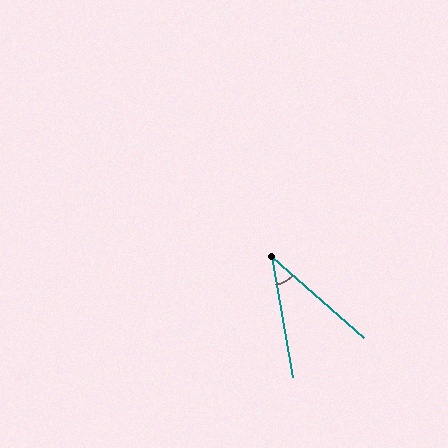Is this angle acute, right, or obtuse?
It is acute.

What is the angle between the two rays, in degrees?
Approximately 39 degrees.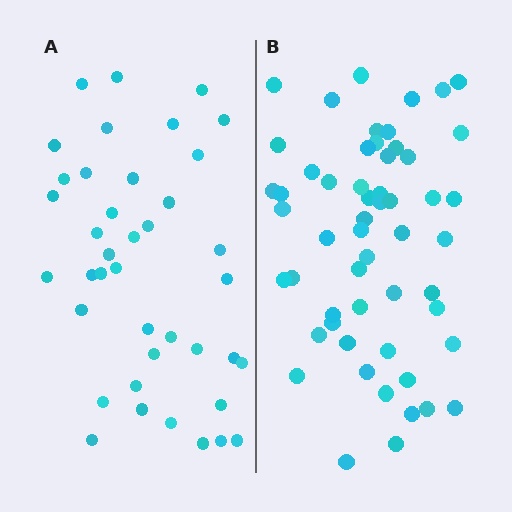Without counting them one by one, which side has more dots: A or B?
Region B (the right region) has more dots.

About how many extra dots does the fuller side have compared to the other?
Region B has approximately 15 more dots than region A.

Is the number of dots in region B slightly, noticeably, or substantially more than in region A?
Region B has noticeably more, but not dramatically so. The ratio is roughly 1.4 to 1.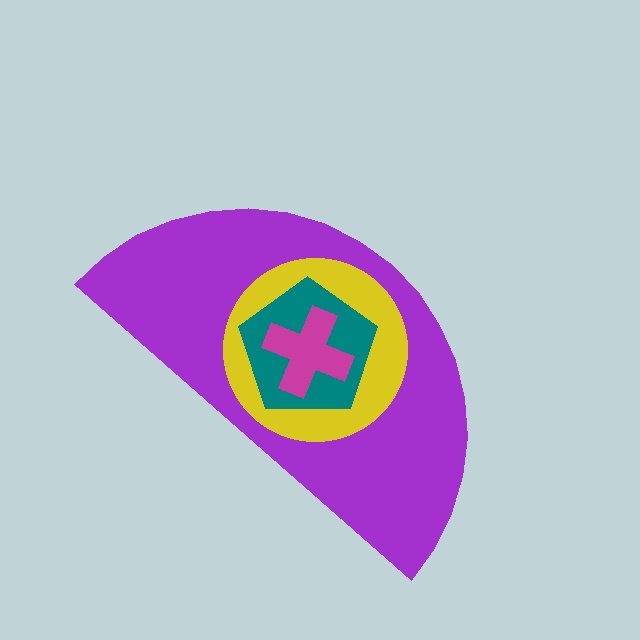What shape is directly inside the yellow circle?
The teal pentagon.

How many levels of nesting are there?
4.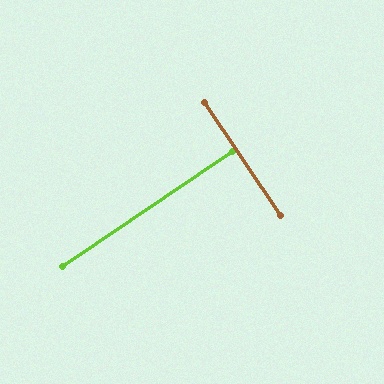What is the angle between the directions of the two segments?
Approximately 90 degrees.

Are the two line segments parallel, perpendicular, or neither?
Perpendicular — they meet at approximately 90°.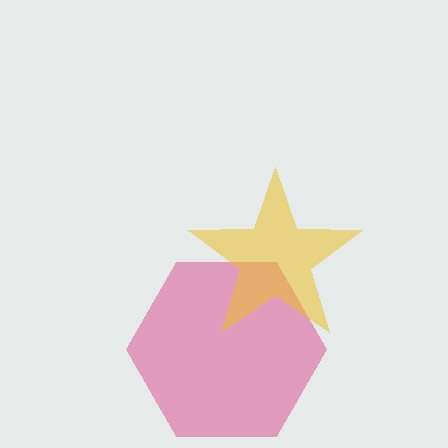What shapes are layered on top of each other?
The layered shapes are: a magenta hexagon, a yellow star.